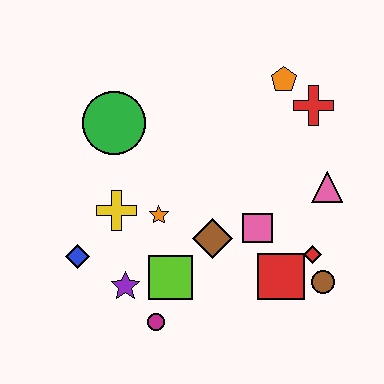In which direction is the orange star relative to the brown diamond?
The orange star is to the left of the brown diamond.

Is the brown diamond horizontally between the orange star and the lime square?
No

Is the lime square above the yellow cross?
No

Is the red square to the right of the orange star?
Yes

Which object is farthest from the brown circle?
The green circle is farthest from the brown circle.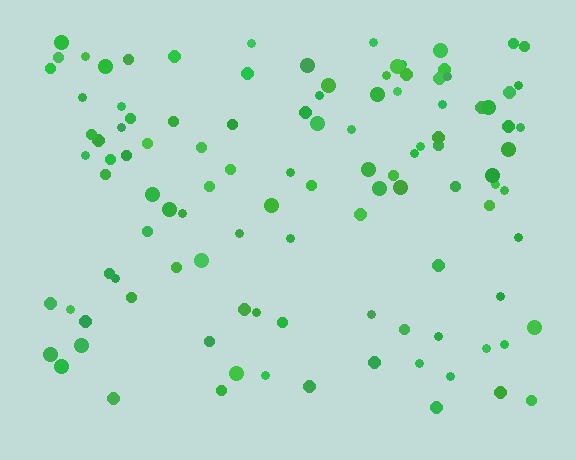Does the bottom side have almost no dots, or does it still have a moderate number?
Still a moderate number, just noticeably fewer than the top.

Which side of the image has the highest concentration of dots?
The top.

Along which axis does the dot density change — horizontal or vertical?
Vertical.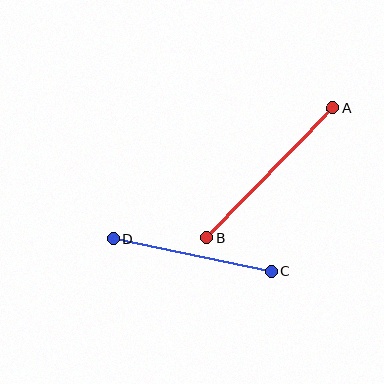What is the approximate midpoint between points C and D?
The midpoint is at approximately (192, 255) pixels.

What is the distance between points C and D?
The distance is approximately 161 pixels.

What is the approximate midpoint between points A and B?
The midpoint is at approximately (270, 173) pixels.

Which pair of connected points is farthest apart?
Points A and B are farthest apart.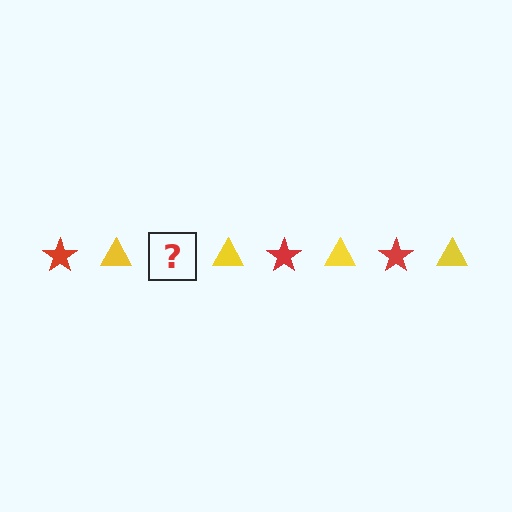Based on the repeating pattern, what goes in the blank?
The blank should be a red star.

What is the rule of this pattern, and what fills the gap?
The rule is that the pattern alternates between red star and yellow triangle. The gap should be filled with a red star.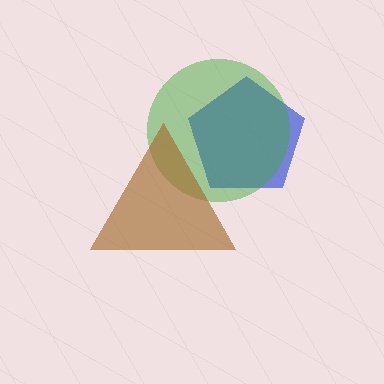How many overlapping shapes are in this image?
There are 3 overlapping shapes in the image.